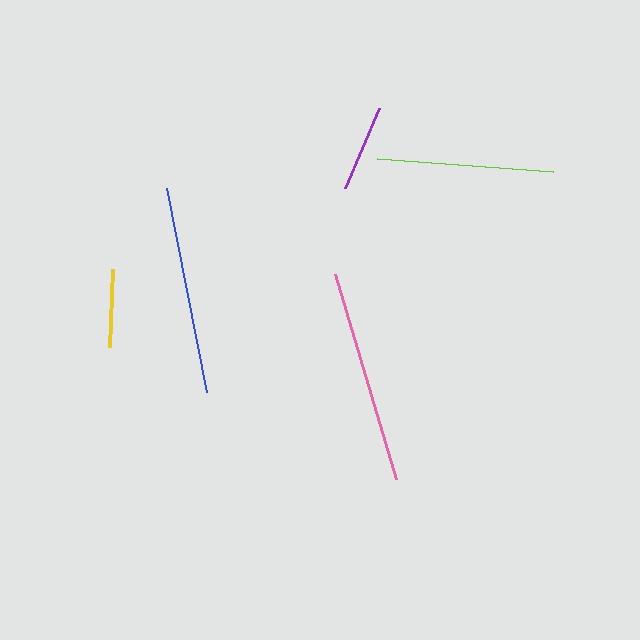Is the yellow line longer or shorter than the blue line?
The blue line is longer than the yellow line.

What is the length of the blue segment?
The blue segment is approximately 208 pixels long.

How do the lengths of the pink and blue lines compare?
The pink and blue lines are approximately the same length.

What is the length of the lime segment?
The lime segment is approximately 177 pixels long.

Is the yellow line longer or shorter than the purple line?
The purple line is longer than the yellow line.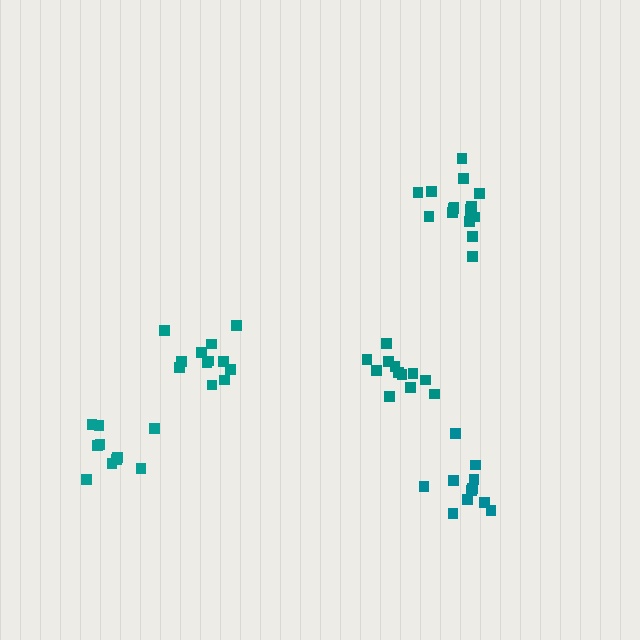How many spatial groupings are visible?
There are 5 spatial groupings.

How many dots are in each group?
Group 1: 12 dots, Group 2: 10 dots, Group 3: 16 dots, Group 4: 11 dots, Group 5: 12 dots (61 total).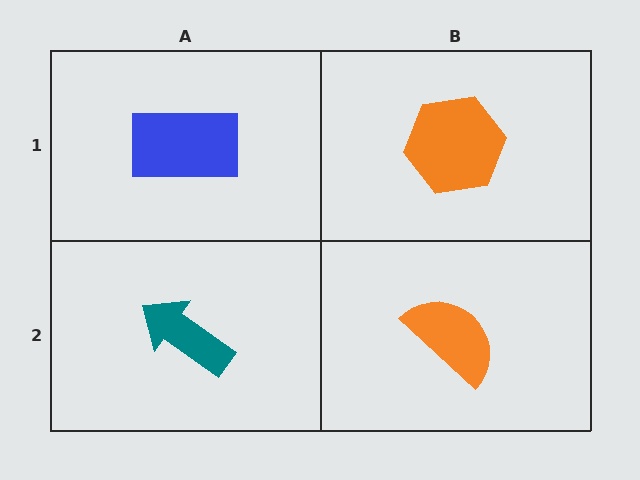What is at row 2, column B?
An orange semicircle.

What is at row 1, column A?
A blue rectangle.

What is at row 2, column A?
A teal arrow.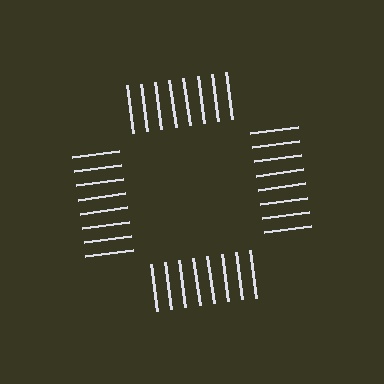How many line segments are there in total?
32 — 8 along each of the 4 edges.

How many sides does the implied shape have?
4 sides — the line-ends trace a square.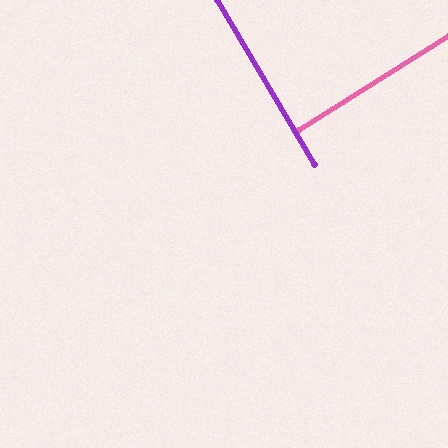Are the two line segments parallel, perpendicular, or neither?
Perpendicular — they meet at approximately 89°.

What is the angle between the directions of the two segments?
Approximately 89 degrees.